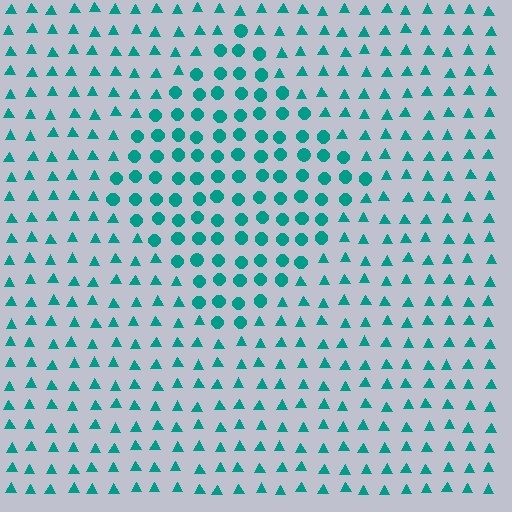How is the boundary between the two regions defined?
The boundary is defined by a change in element shape: circles inside vs. triangles outside. All elements share the same color and spacing.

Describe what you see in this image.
The image is filled with small teal elements arranged in a uniform grid. A diamond-shaped region contains circles, while the surrounding area contains triangles. The boundary is defined purely by the change in element shape.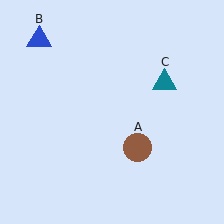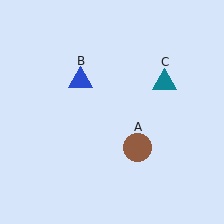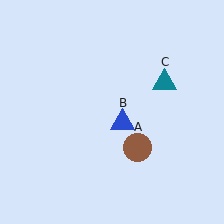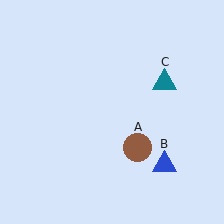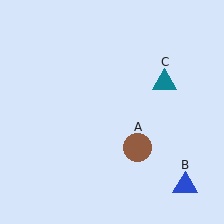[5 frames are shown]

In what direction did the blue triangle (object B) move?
The blue triangle (object B) moved down and to the right.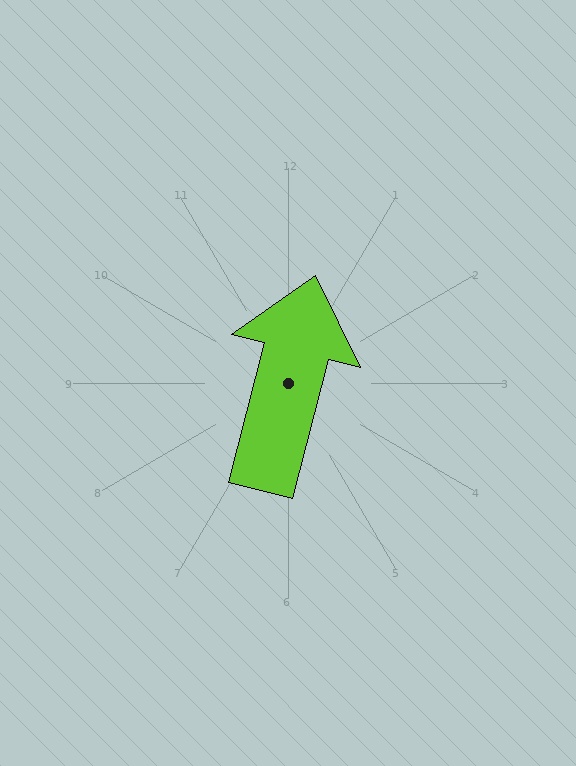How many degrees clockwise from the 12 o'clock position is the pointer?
Approximately 14 degrees.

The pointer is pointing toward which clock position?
Roughly 12 o'clock.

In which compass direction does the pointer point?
North.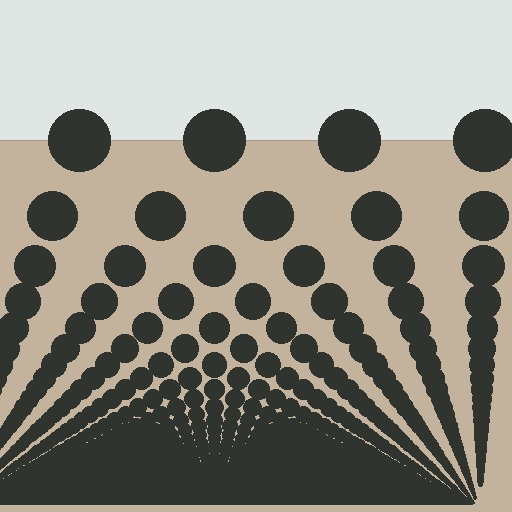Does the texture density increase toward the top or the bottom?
Density increases toward the bottom.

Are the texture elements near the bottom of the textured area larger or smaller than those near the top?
Smaller. The gradient is inverted — elements near the bottom are smaller and denser.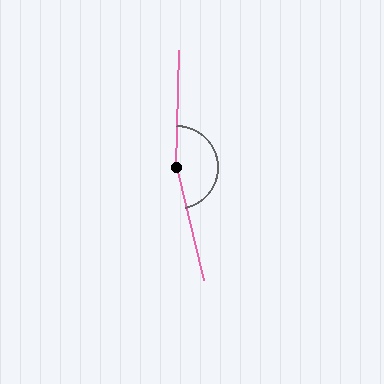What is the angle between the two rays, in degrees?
Approximately 165 degrees.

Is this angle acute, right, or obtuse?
It is obtuse.